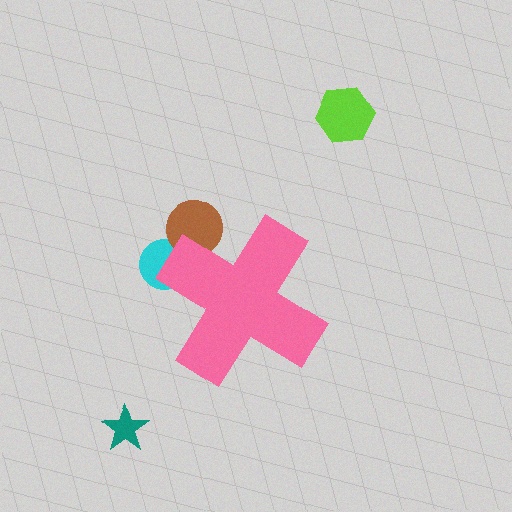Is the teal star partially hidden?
No, the teal star is fully visible.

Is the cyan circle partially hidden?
Yes, the cyan circle is partially hidden behind the pink cross.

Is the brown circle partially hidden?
Yes, the brown circle is partially hidden behind the pink cross.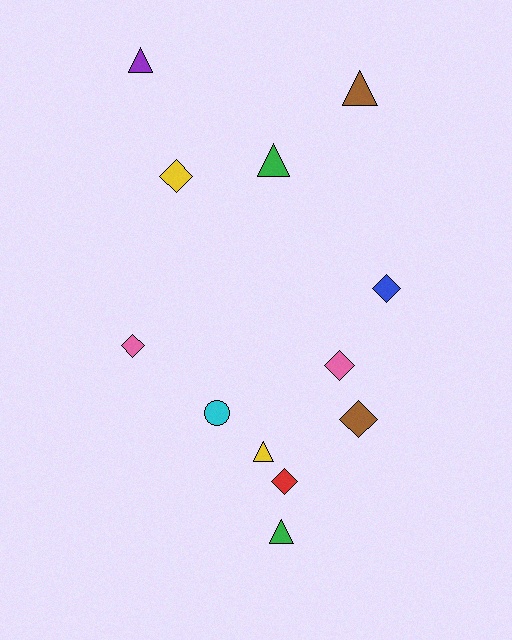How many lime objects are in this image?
There are no lime objects.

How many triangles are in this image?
There are 5 triangles.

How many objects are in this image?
There are 12 objects.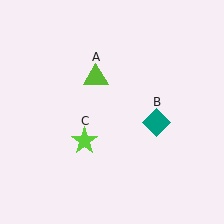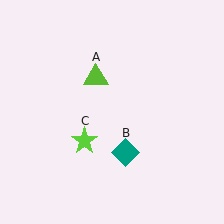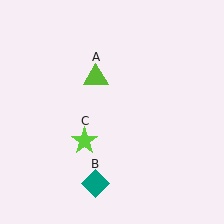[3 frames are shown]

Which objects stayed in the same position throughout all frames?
Lime triangle (object A) and lime star (object C) remained stationary.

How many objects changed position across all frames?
1 object changed position: teal diamond (object B).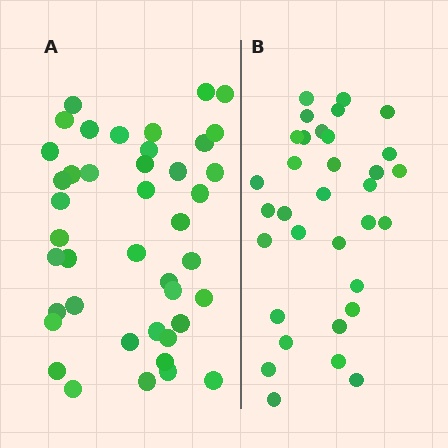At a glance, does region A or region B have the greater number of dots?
Region A (the left region) has more dots.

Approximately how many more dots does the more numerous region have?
Region A has roughly 8 or so more dots than region B.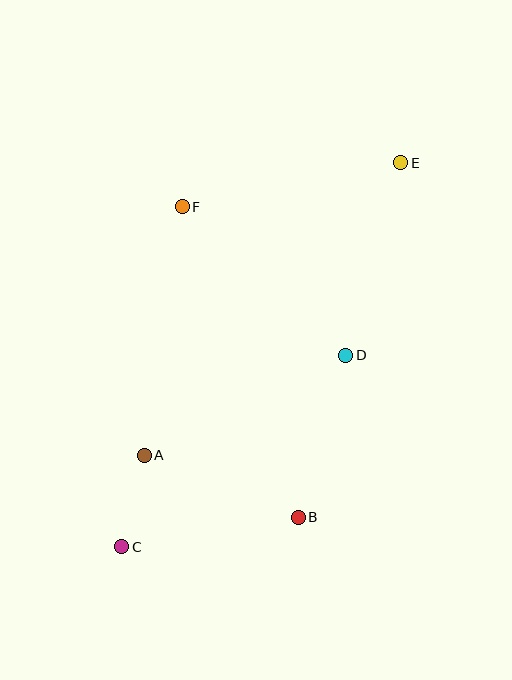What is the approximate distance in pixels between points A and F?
The distance between A and F is approximately 251 pixels.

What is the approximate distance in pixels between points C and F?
The distance between C and F is approximately 345 pixels.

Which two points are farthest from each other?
Points C and E are farthest from each other.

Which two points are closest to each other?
Points A and C are closest to each other.